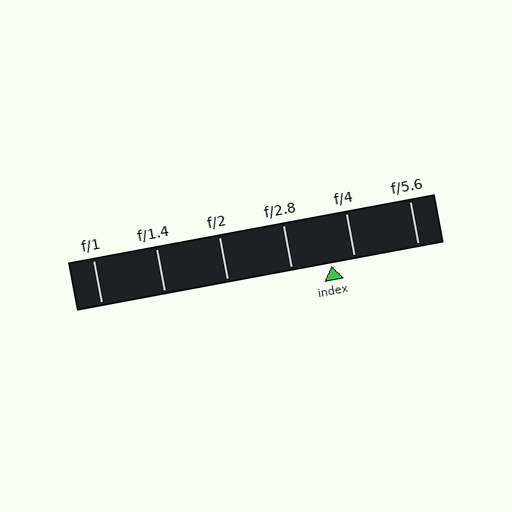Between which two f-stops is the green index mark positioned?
The index mark is between f/2.8 and f/4.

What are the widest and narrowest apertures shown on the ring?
The widest aperture shown is f/1 and the narrowest is f/5.6.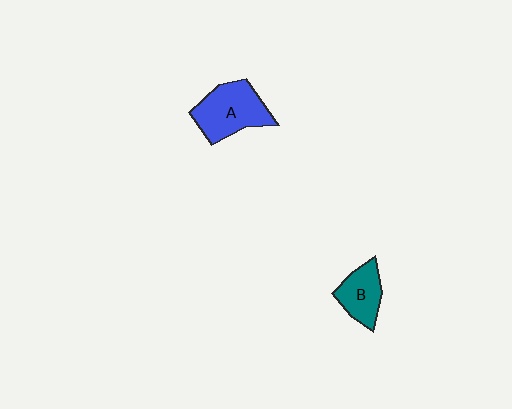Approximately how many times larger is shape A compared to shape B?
Approximately 1.5 times.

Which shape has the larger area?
Shape A (blue).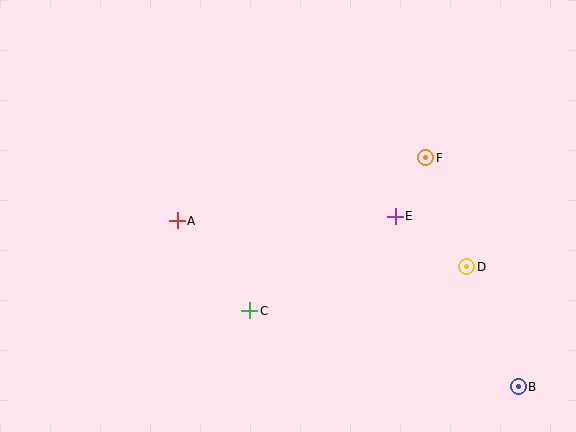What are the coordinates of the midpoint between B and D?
The midpoint between B and D is at (492, 327).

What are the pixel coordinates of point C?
Point C is at (250, 311).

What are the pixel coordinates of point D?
Point D is at (467, 267).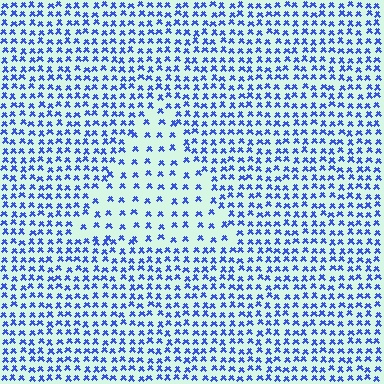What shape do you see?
I see a triangle.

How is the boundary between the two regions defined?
The boundary is defined by a change in element density (approximately 2.0x ratio). All elements are the same color, size, and shape.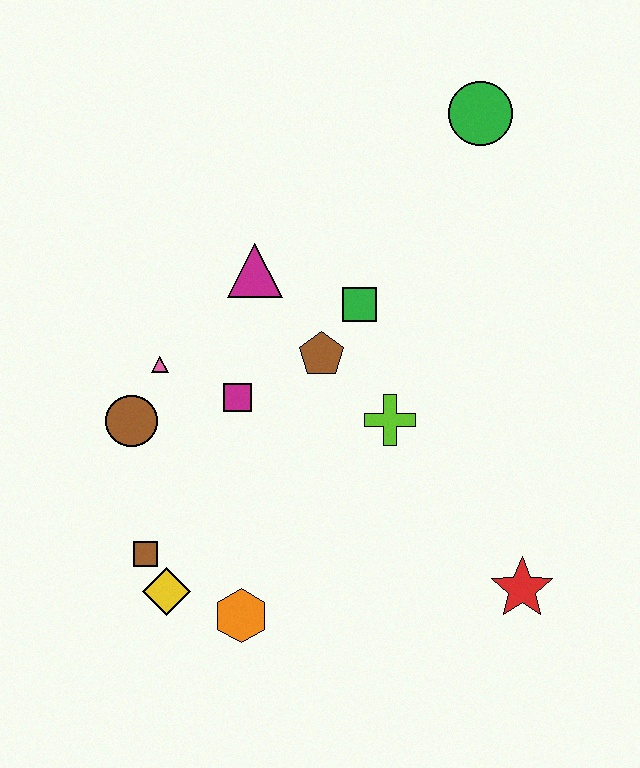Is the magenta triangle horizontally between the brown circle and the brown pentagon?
Yes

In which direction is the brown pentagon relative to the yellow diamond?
The brown pentagon is above the yellow diamond.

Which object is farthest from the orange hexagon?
The green circle is farthest from the orange hexagon.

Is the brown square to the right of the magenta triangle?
No